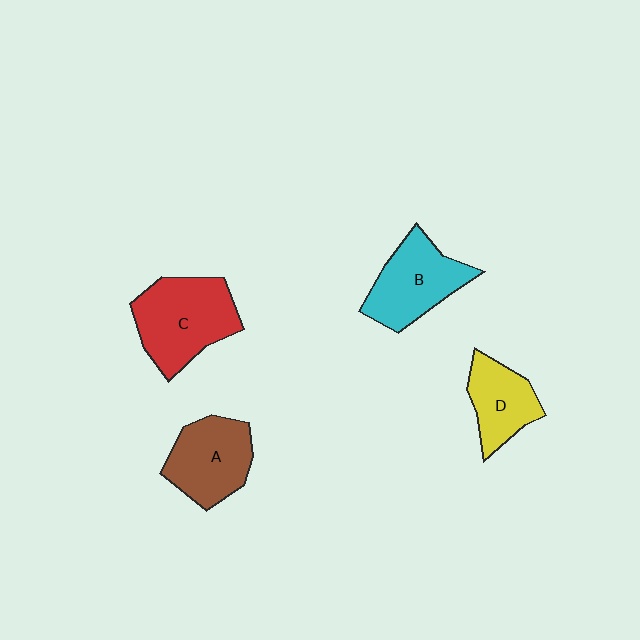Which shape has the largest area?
Shape C (red).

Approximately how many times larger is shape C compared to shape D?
Approximately 1.6 times.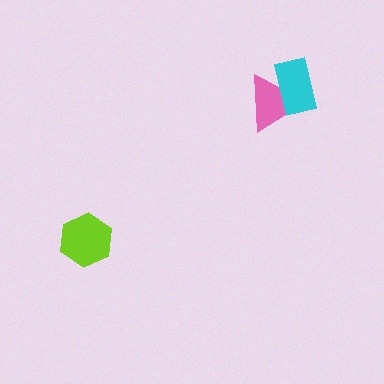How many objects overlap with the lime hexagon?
0 objects overlap with the lime hexagon.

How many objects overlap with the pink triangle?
1 object overlaps with the pink triangle.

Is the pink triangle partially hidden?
Yes, it is partially covered by another shape.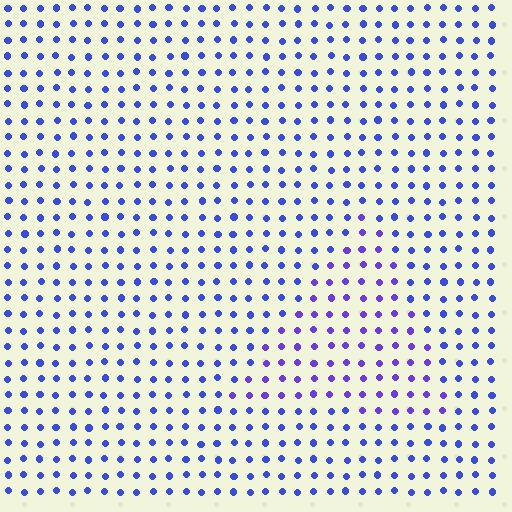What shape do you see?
I see a triangle.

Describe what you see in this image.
The image is filled with small blue elements in a uniform arrangement. A triangle-shaped region is visible where the elements are tinted to a slightly different hue, forming a subtle color boundary.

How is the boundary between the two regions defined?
The boundary is defined purely by a slight shift in hue (about 27 degrees). Spacing, size, and orientation are identical on both sides.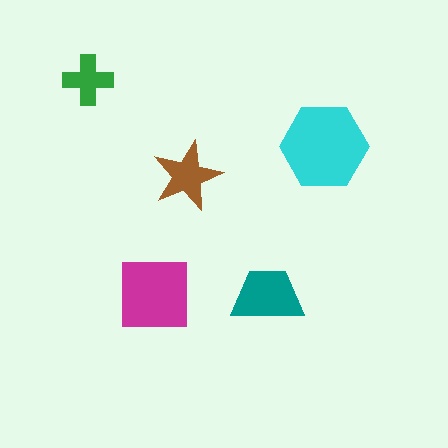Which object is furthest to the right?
The cyan hexagon is rightmost.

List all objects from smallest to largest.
The green cross, the brown star, the teal trapezoid, the magenta square, the cyan hexagon.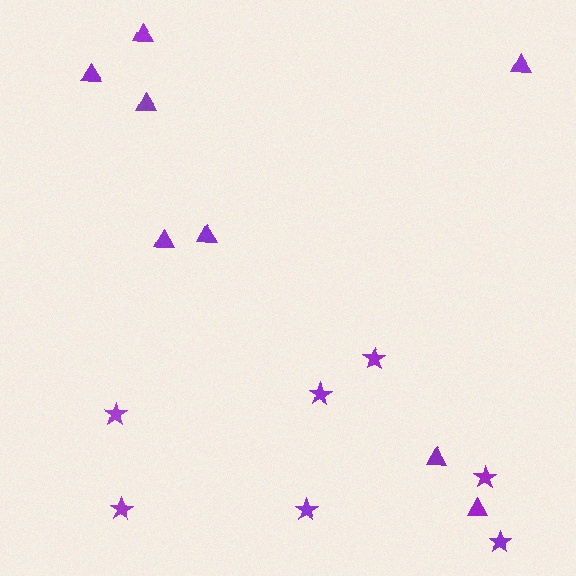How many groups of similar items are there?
There are 2 groups: one group of triangles (8) and one group of stars (7).